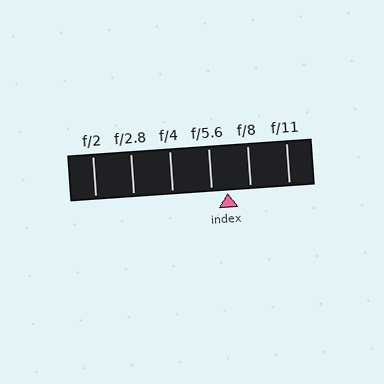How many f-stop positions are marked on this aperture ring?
There are 6 f-stop positions marked.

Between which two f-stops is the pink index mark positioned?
The index mark is between f/5.6 and f/8.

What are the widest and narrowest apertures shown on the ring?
The widest aperture shown is f/2 and the narrowest is f/11.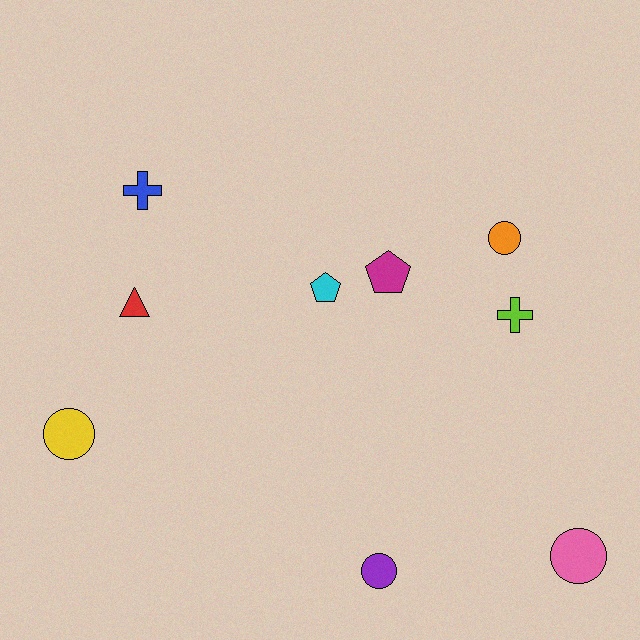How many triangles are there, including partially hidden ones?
There is 1 triangle.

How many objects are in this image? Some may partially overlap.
There are 9 objects.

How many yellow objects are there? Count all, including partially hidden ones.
There is 1 yellow object.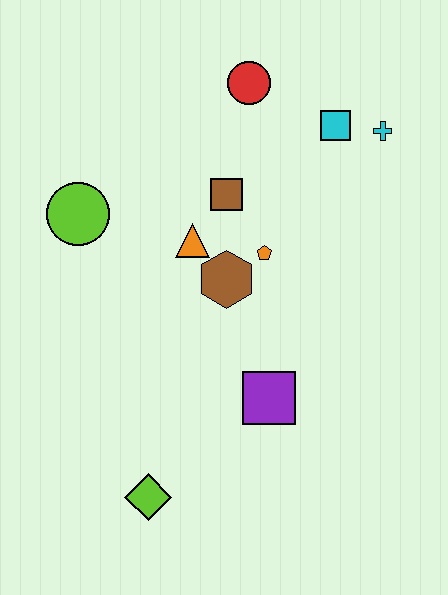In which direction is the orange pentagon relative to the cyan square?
The orange pentagon is below the cyan square.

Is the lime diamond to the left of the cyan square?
Yes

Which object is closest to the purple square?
The brown hexagon is closest to the purple square.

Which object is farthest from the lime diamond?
The cyan cross is farthest from the lime diamond.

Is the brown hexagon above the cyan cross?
No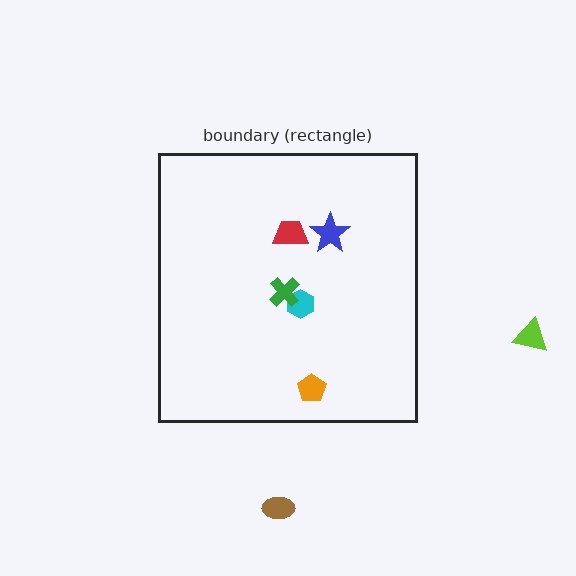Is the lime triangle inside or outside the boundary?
Outside.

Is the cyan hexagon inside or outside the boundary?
Inside.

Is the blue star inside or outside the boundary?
Inside.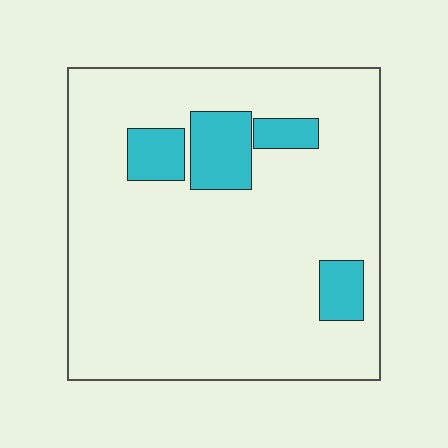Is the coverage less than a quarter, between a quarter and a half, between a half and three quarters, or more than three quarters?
Less than a quarter.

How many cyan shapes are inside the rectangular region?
4.